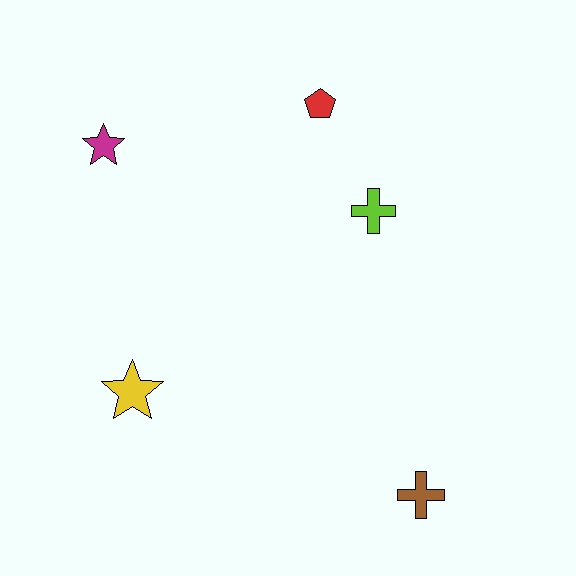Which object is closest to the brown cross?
The lime cross is closest to the brown cross.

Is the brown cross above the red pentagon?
No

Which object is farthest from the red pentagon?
The brown cross is farthest from the red pentagon.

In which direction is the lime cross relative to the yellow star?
The lime cross is to the right of the yellow star.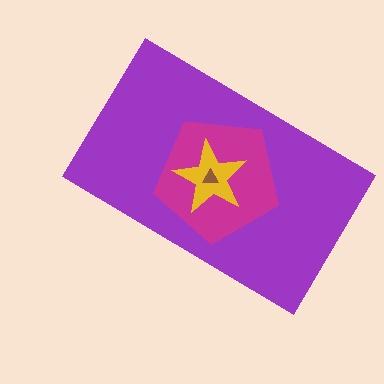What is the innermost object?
The brown triangle.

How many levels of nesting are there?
4.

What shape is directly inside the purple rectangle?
The magenta pentagon.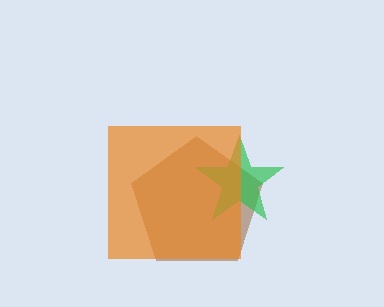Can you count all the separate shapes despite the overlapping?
Yes, there are 3 separate shapes.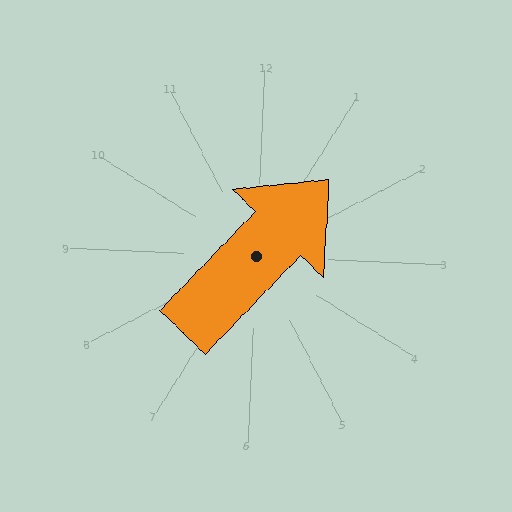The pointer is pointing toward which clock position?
Roughly 1 o'clock.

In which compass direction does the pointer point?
Northeast.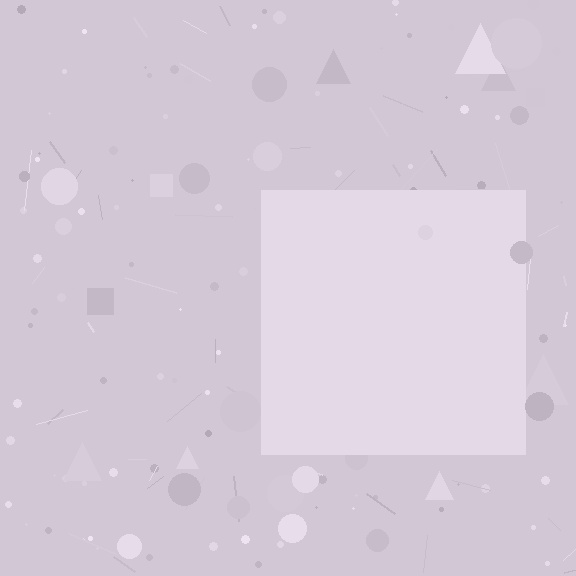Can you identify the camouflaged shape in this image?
The camouflaged shape is a square.